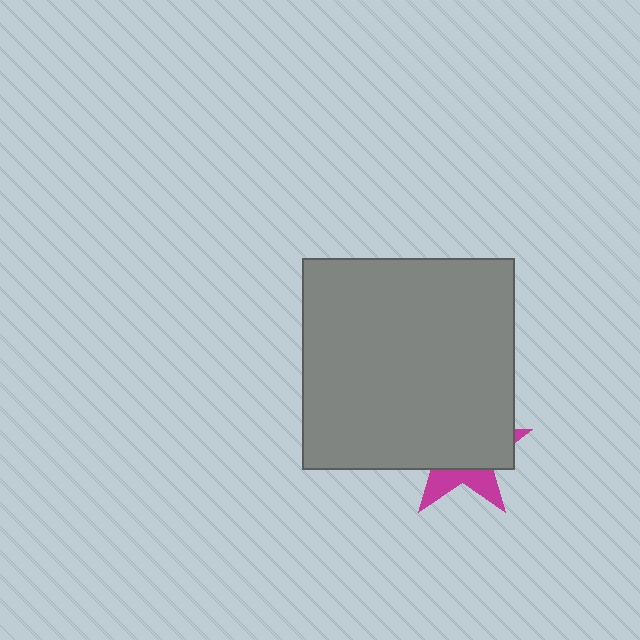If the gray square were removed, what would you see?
You would see the complete magenta star.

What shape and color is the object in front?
The object in front is a gray square.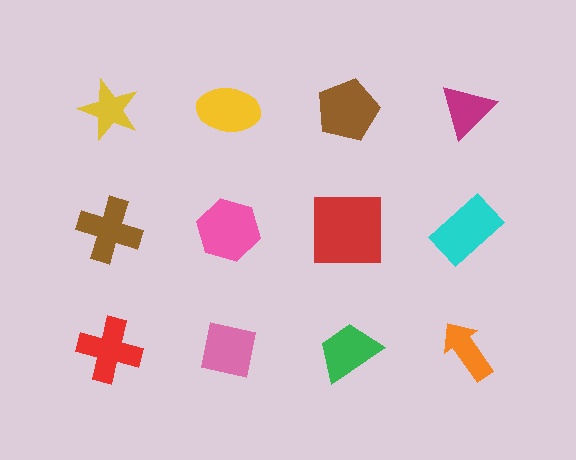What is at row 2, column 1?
A brown cross.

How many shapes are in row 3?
4 shapes.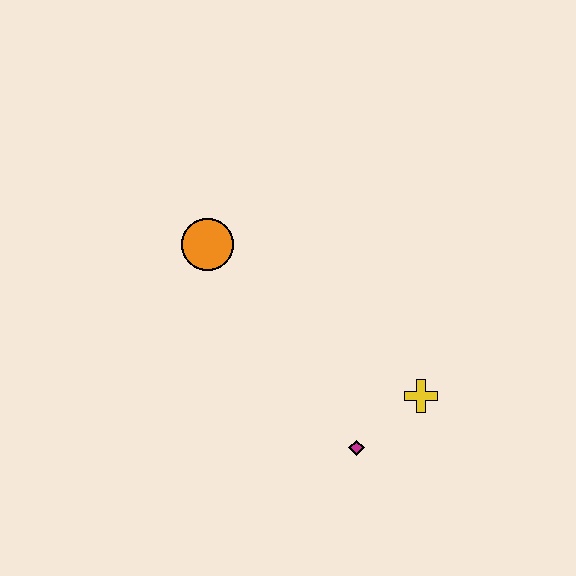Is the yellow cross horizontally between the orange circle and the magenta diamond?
No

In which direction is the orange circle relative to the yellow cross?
The orange circle is to the left of the yellow cross.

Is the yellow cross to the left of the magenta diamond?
No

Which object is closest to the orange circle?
The magenta diamond is closest to the orange circle.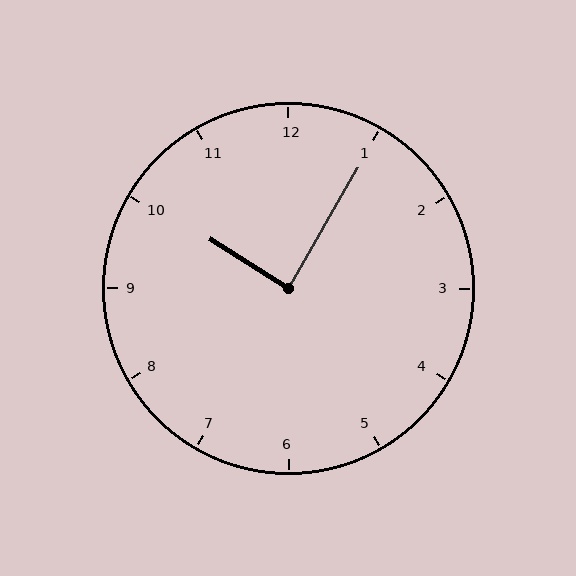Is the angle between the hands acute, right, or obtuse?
It is right.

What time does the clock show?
10:05.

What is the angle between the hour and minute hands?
Approximately 88 degrees.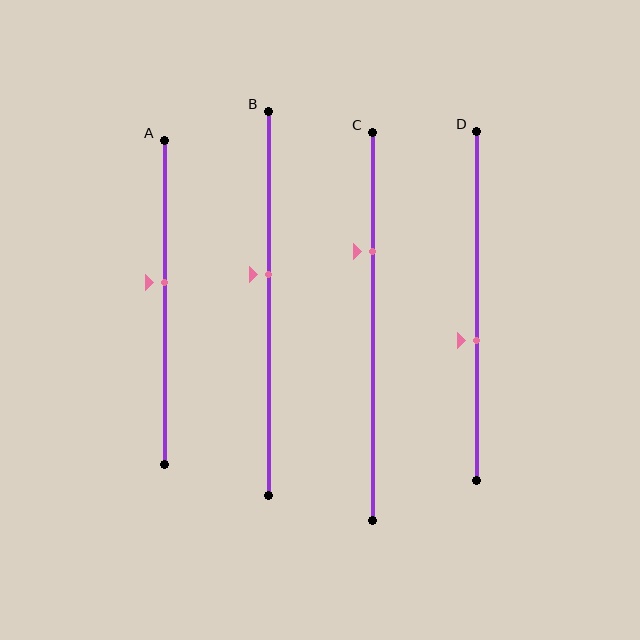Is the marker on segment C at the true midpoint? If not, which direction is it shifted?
No, the marker on segment C is shifted upward by about 19% of the segment length.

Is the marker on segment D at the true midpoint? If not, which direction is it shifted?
No, the marker on segment D is shifted downward by about 10% of the segment length.